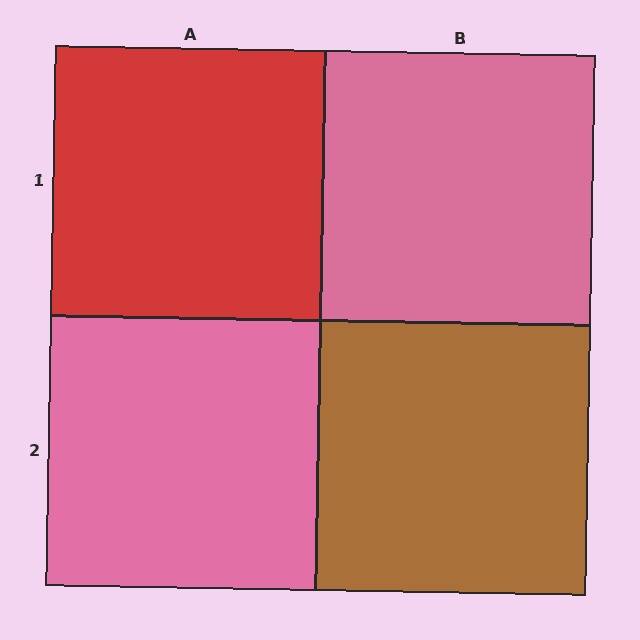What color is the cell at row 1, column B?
Pink.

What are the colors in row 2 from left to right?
Pink, brown.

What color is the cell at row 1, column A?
Red.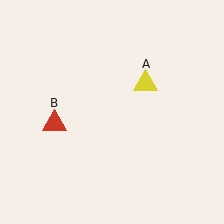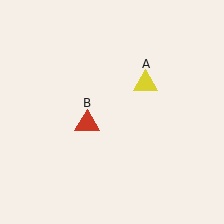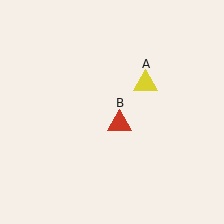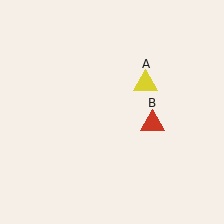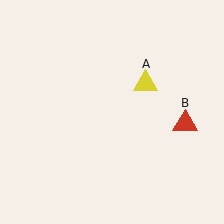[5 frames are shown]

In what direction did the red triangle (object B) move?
The red triangle (object B) moved right.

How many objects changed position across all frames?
1 object changed position: red triangle (object B).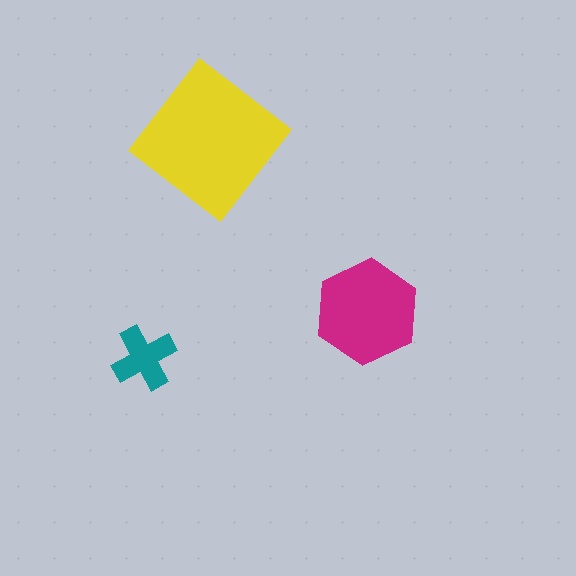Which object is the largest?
The yellow diamond.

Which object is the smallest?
The teal cross.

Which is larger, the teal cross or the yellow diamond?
The yellow diamond.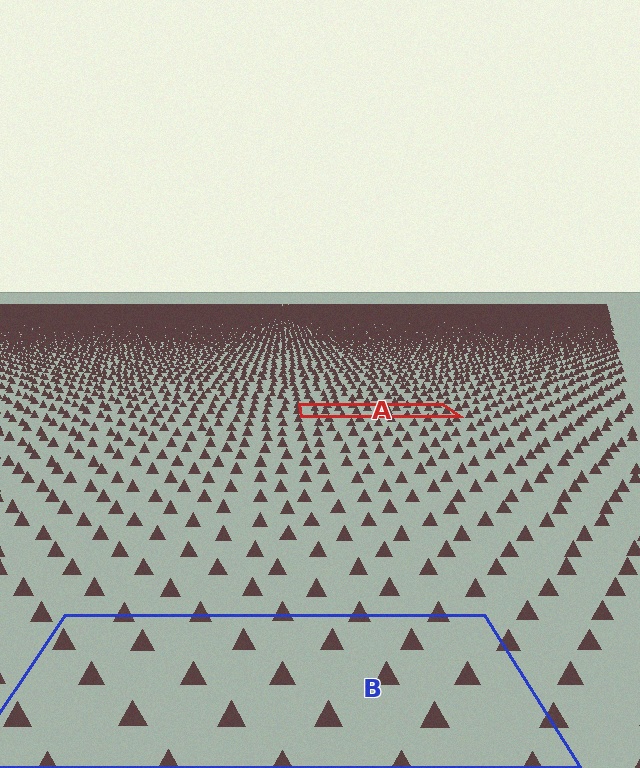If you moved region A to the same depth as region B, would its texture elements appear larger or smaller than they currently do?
They would appear larger. At a closer depth, the same texture elements are projected at a bigger on-screen size.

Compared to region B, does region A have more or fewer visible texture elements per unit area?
Region A has more texture elements per unit area — they are packed more densely because it is farther away.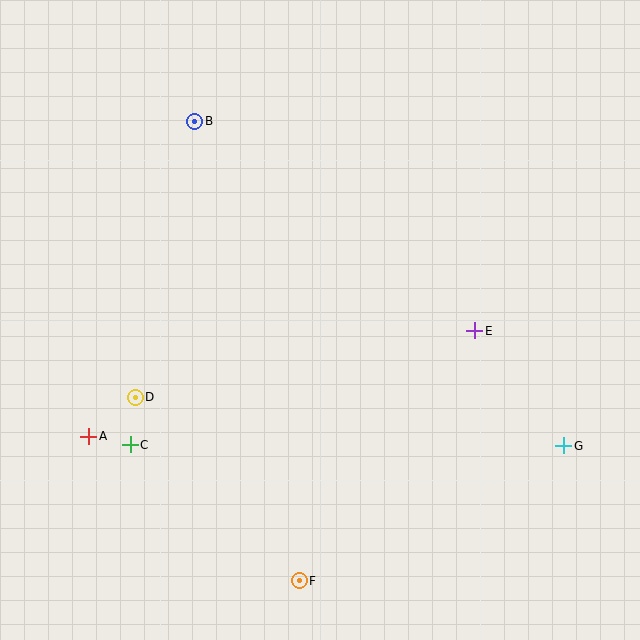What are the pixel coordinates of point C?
Point C is at (130, 445).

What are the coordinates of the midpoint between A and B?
The midpoint between A and B is at (142, 279).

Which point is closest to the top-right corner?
Point E is closest to the top-right corner.